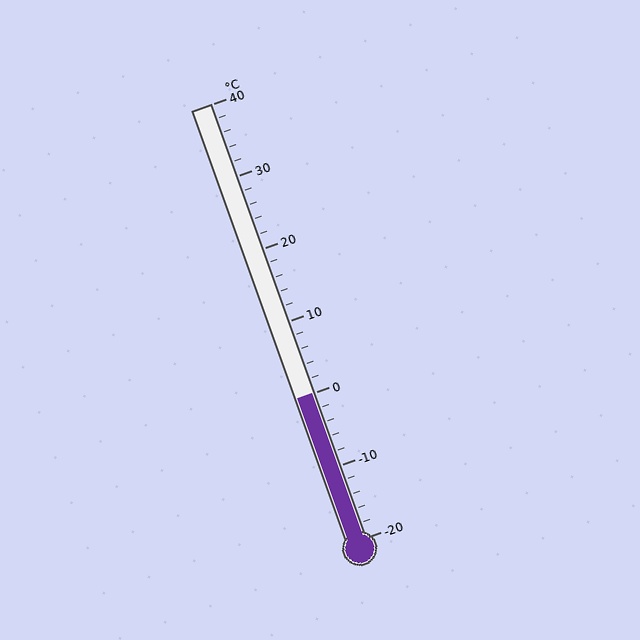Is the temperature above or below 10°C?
The temperature is below 10°C.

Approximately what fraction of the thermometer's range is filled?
The thermometer is filled to approximately 35% of its range.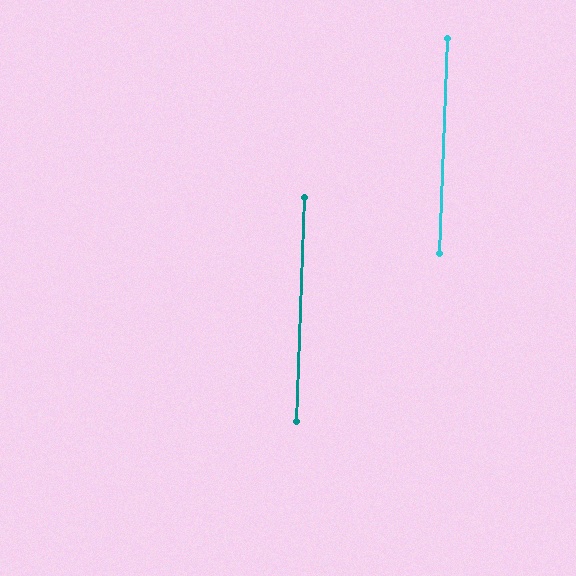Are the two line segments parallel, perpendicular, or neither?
Parallel — their directions differ by only 0.2°.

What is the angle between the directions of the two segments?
Approximately 0 degrees.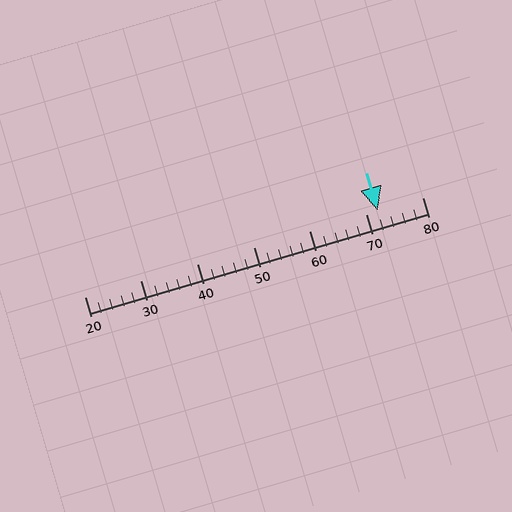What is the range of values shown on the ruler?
The ruler shows values from 20 to 80.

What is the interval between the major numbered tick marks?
The major tick marks are spaced 10 units apart.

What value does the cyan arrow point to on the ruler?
The cyan arrow points to approximately 72.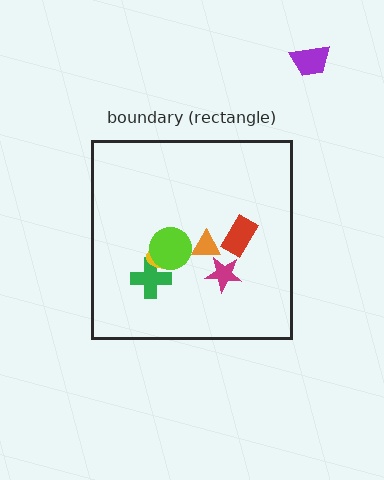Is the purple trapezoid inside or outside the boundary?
Outside.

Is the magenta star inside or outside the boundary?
Inside.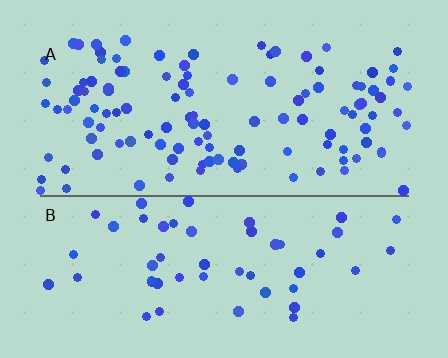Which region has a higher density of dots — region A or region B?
A (the top).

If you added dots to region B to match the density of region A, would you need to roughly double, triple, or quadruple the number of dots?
Approximately double.